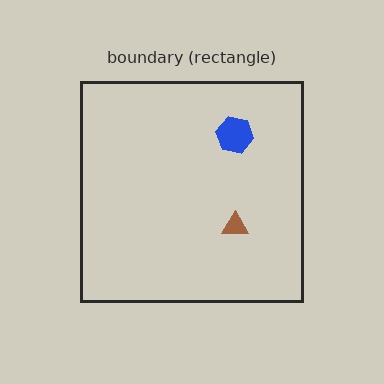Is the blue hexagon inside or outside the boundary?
Inside.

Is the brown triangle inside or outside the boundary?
Inside.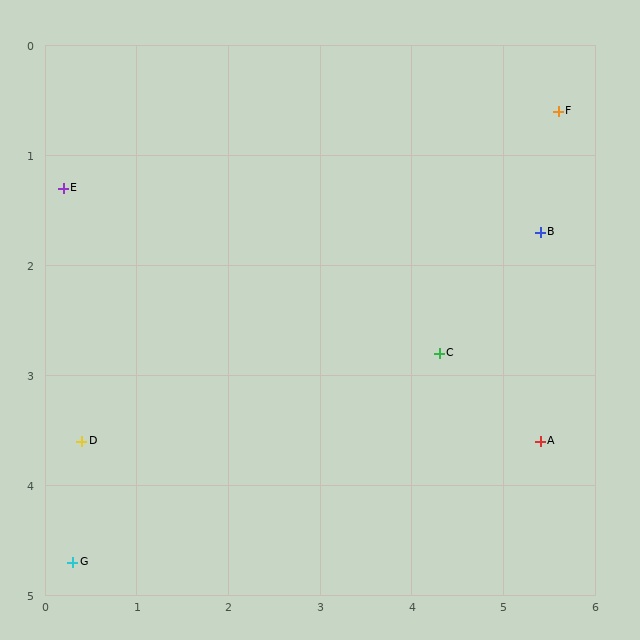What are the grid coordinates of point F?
Point F is at approximately (5.6, 0.6).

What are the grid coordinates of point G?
Point G is at approximately (0.3, 4.7).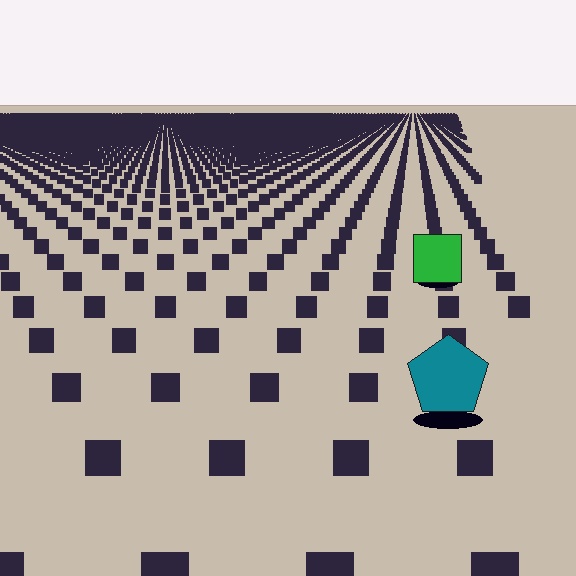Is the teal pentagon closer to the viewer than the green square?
Yes. The teal pentagon is closer — you can tell from the texture gradient: the ground texture is coarser near it.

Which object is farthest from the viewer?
The green square is farthest from the viewer. It appears smaller and the ground texture around it is denser.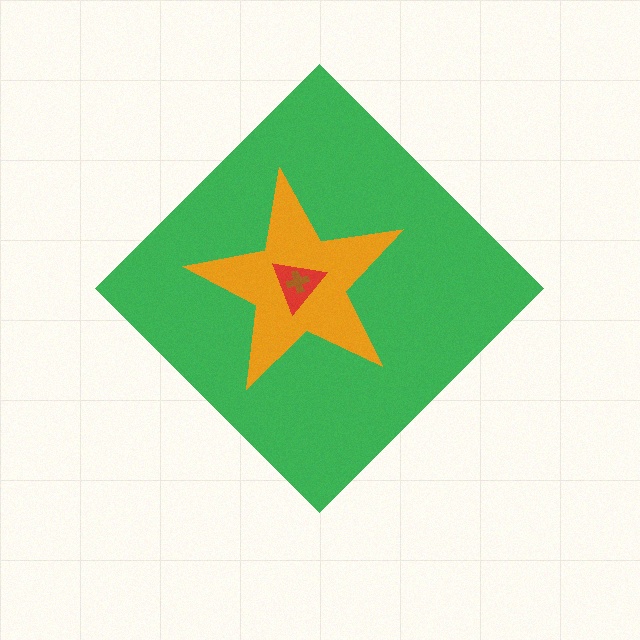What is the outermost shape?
The green diamond.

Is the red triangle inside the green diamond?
Yes.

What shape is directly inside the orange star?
The red triangle.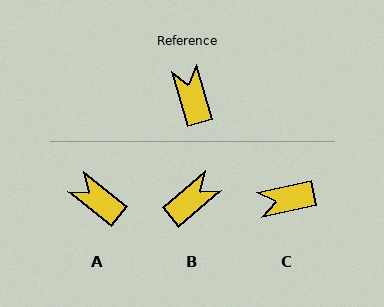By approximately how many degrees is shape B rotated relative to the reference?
Approximately 65 degrees clockwise.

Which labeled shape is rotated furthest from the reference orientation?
C, about 86 degrees away.